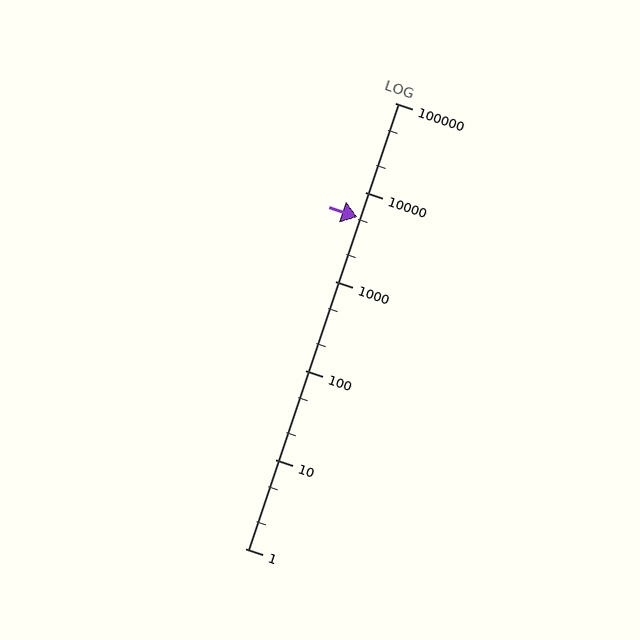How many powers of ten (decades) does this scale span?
The scale spans 5 decades, from 1 to 100000.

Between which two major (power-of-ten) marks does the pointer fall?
The pointer is between 1000 and 10000.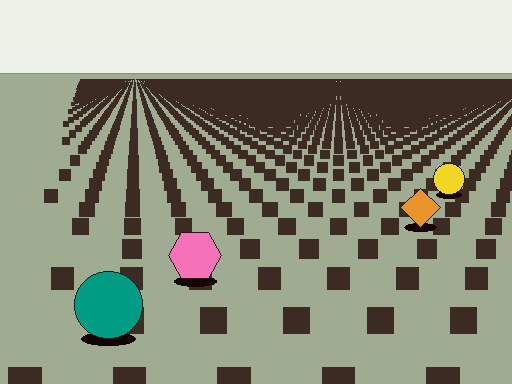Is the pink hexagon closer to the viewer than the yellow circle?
Yes. The pink hexagon is closer — you can tell from the texture gradient: the ground texture is coarser near it.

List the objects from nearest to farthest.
From nearest to farthest: the teal circle, the pink hexagon, the orange diamond, the yellow circle.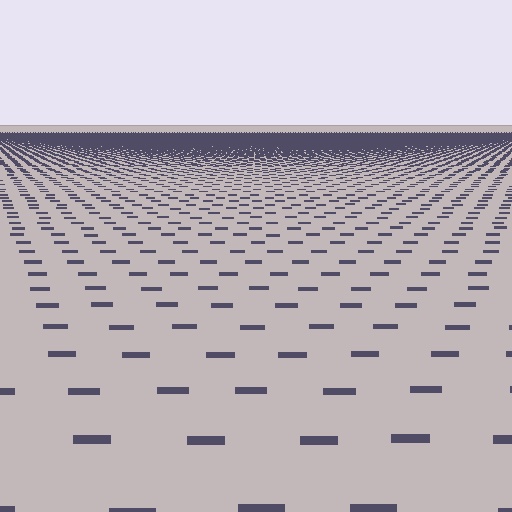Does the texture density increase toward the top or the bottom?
Density increases toward the top.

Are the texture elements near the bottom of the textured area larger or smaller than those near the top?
Larger. Near the bottom, elements are closer to the viewer and appear at a bigger on-screen size.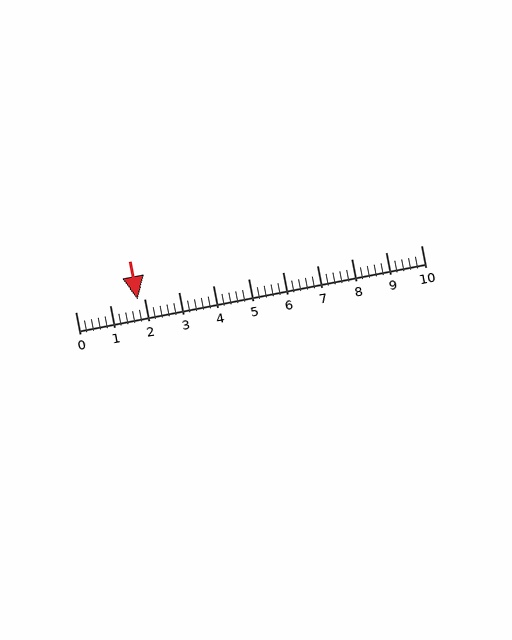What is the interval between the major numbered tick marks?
The major tick marks are spaced 1 units apart.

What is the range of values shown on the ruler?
The ruler shows values from 0 to 10.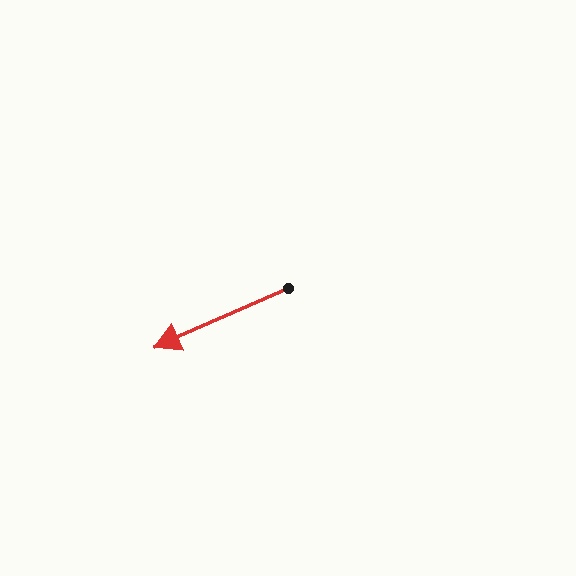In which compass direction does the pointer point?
Southwest.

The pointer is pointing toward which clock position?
Roughly 8 o'clock.